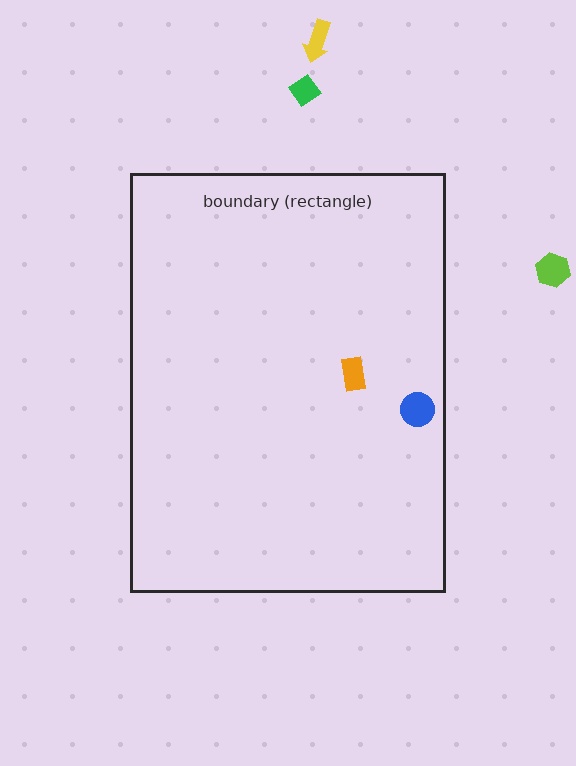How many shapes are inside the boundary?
2 inside, 3 outside.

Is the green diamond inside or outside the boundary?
Outside.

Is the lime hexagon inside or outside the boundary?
Outside.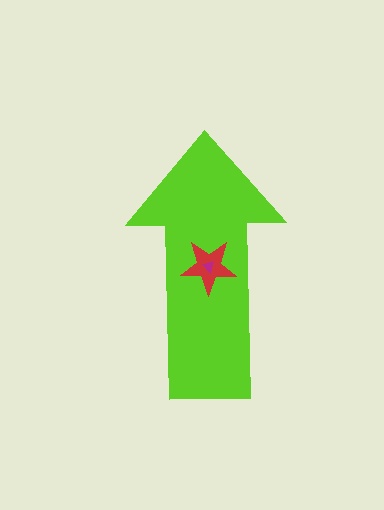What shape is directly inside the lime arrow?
The red star.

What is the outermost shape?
The lime arrow.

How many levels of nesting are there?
3.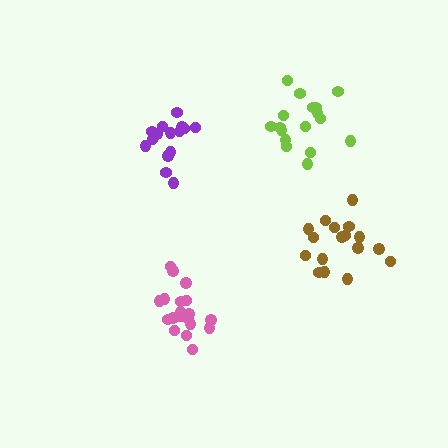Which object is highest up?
The lime cluster is topmost.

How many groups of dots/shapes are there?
There are 4 groups.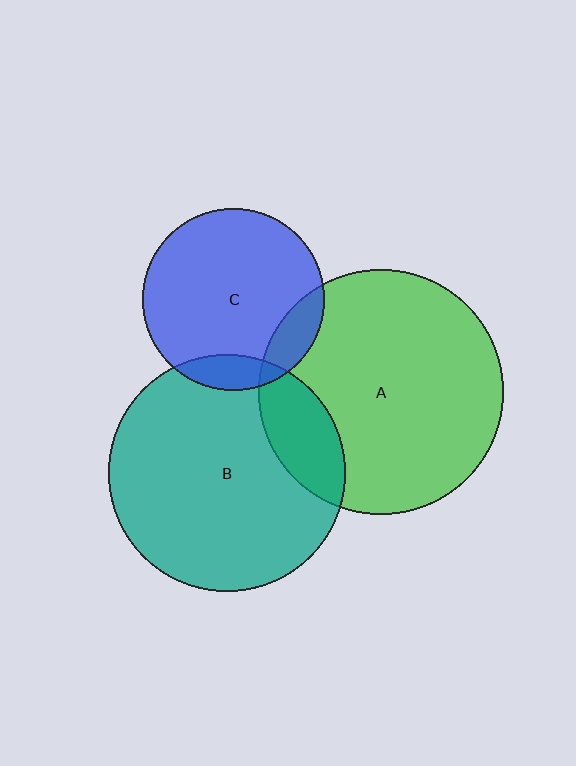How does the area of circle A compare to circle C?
Approximately 1.8 times.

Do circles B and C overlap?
Yes.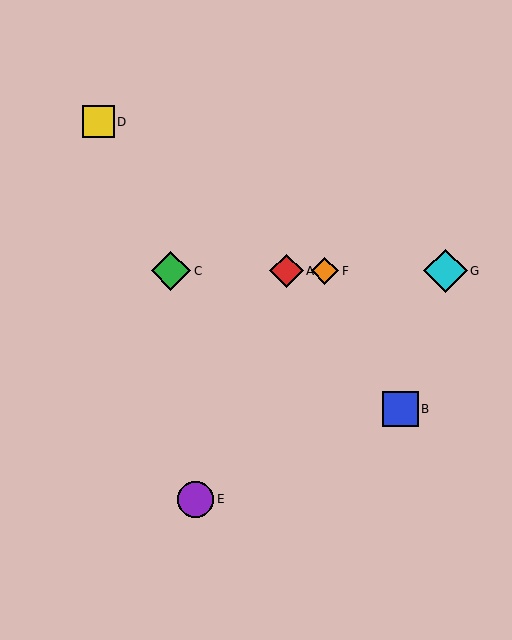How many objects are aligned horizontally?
4 objects (A, C, F, G) are aligned horizontally.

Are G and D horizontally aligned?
No, G is at y≈271 and D is at y≈122.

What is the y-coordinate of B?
Object B is at y≈409.